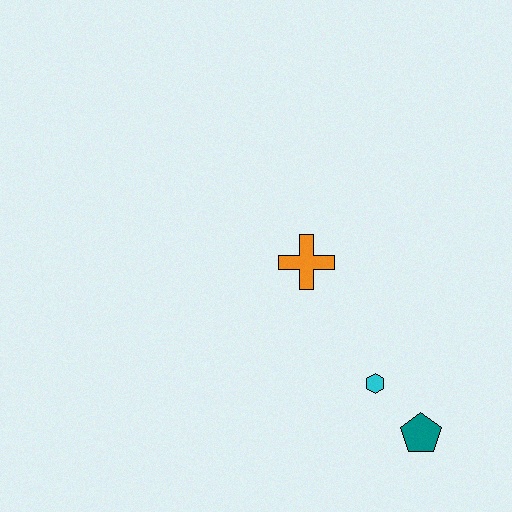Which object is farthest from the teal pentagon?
The orange cross is farthest from the teal pentagon.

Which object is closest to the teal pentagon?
The cyan hexagon is closest to the teal pentagon.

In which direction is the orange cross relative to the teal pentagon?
The orange cross is above the teal pentagon.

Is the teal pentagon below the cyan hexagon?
Yes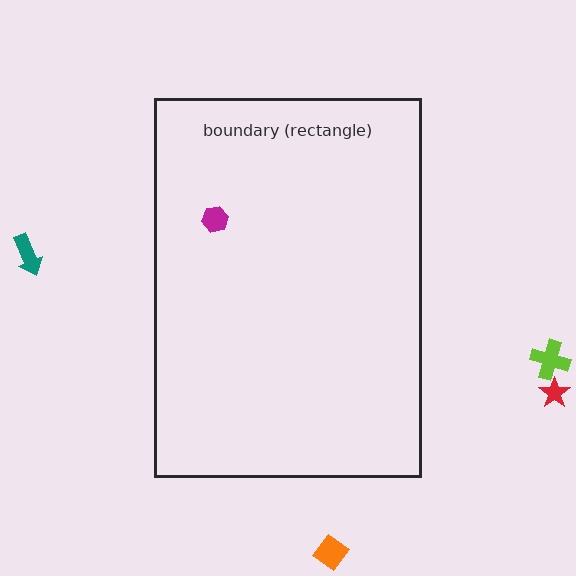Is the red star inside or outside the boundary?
Outside.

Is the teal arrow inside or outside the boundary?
Outside.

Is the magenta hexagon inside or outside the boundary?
Inside.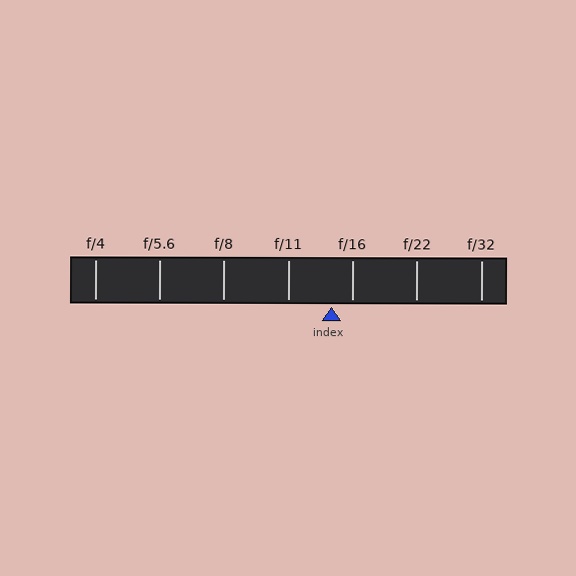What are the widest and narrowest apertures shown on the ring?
The widest aperture shown is f/4 and the narrowest is f/32.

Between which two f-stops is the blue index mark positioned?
The index mark is between f/11 and f/16.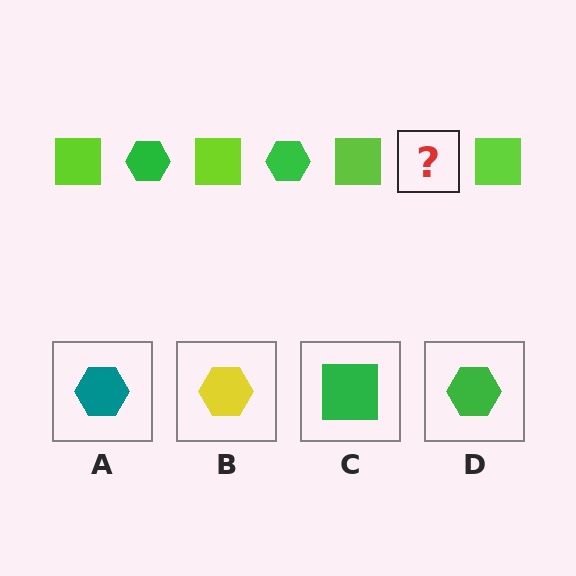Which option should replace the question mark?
Option D.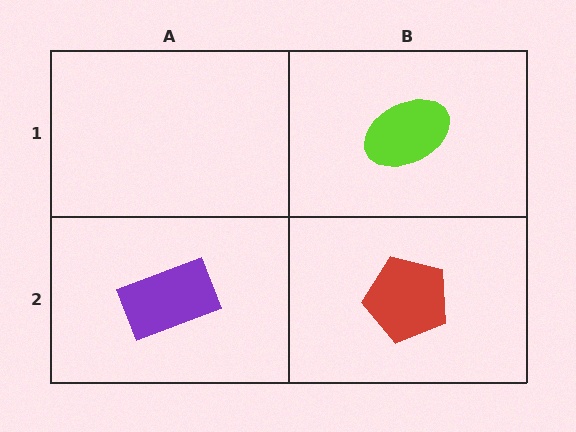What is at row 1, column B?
A lime ellipse.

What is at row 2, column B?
A red pentagon.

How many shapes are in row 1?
1 shape.